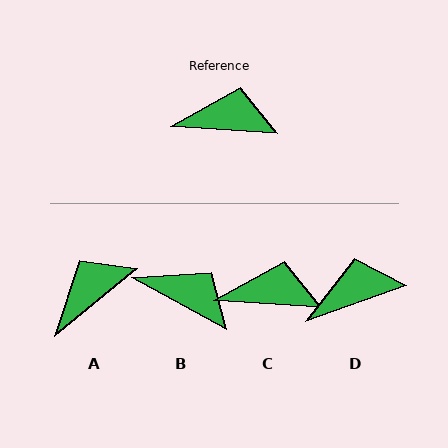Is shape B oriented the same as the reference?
No, it is off by about 25 degrees.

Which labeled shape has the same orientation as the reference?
C.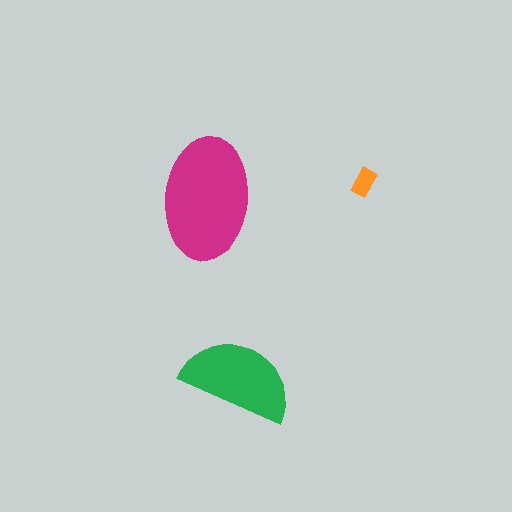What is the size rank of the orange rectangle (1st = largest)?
3rd.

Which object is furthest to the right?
The orange rectangle is rightmost.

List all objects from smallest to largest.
The orange rectangle, the green semicircle, the magenta ellipse.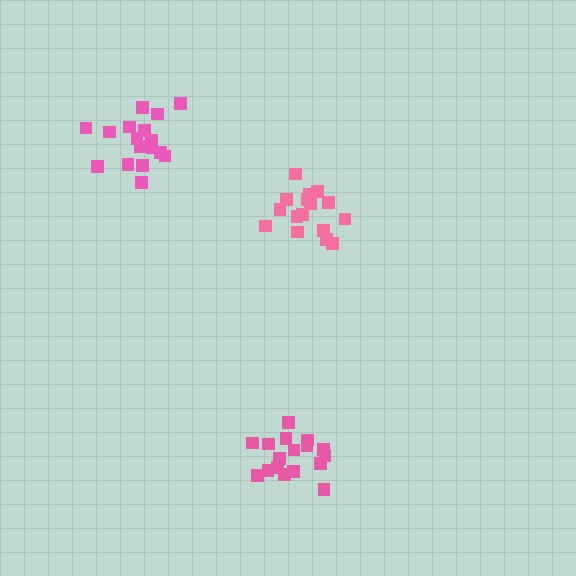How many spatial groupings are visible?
There are 3 spatial groupings.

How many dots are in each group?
Group 1: 17 dots, Group 2: 17 dots, Group 3: 17 dots (51 total).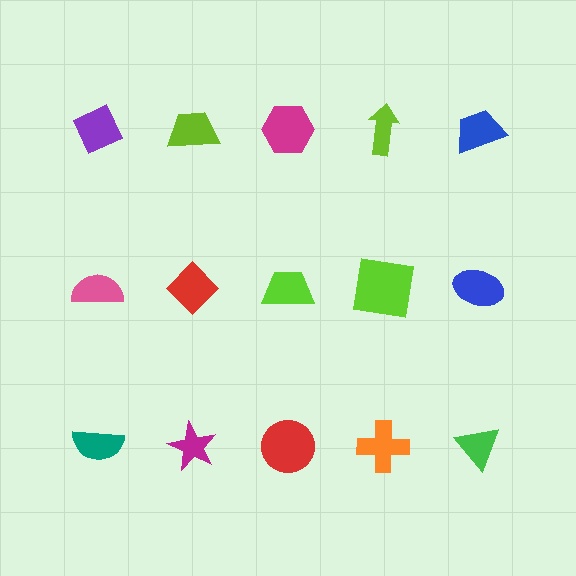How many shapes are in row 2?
5 shapes.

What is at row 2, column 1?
A pink semicircle.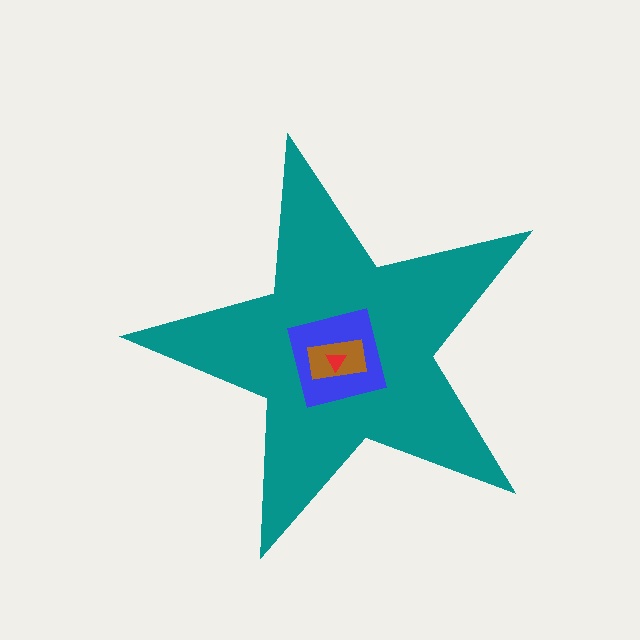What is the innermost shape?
The red triangle.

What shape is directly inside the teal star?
The blue square.